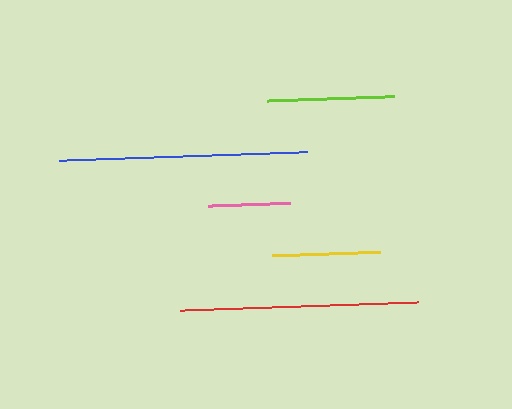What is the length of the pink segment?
The pink segment is approximately 82 pixels long.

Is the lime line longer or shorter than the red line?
The red line is longer than the lime line.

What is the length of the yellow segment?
The yellow segment is approximately 108 pixels long.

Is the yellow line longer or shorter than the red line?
The red line is longer than the yellow line.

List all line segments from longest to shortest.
From longest to shortest: blue, red, lime, yellow, pink.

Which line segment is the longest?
The blue line is the longest at approximately 248 pixels.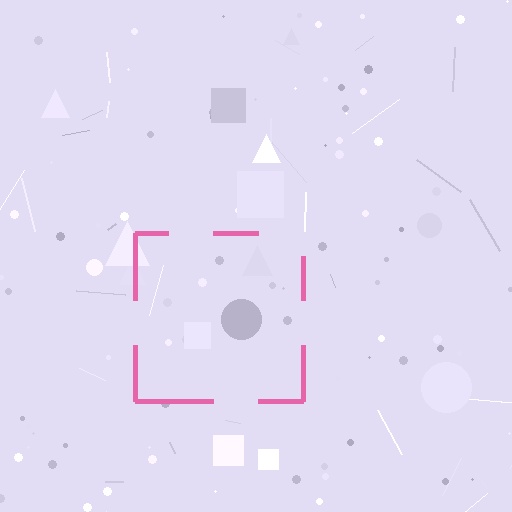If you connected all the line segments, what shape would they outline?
They would outline a square.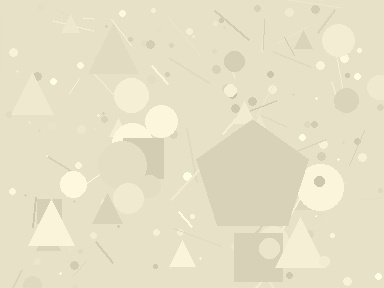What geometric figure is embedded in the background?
A pentagon is embedded in the background.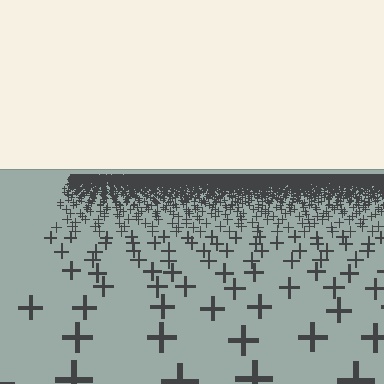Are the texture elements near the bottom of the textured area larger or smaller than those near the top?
Larger. Near the bottom, elements are closer to the viewer and appear at a bigger on-screen size.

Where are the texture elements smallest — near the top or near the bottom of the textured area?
Near the top.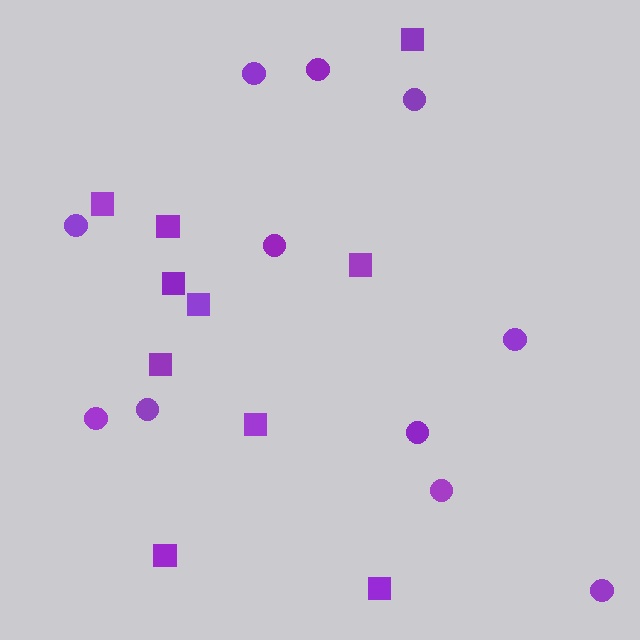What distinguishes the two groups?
There are 2 groups: one group of circles (11) and one group of squares (10).